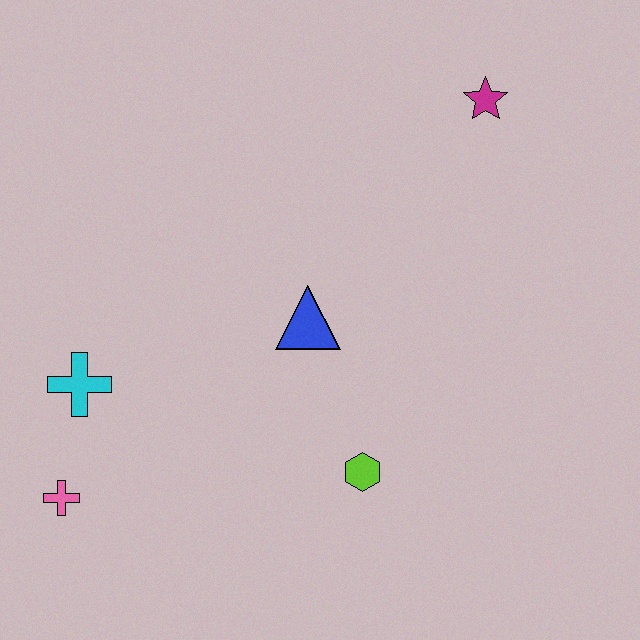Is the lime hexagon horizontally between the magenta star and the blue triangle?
Yes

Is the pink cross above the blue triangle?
No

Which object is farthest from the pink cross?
The magenta star is farthest from the pink cross.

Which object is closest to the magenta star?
The blue triangle is closest to the magenta star.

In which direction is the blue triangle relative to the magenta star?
The blue triangle is below the magenta star.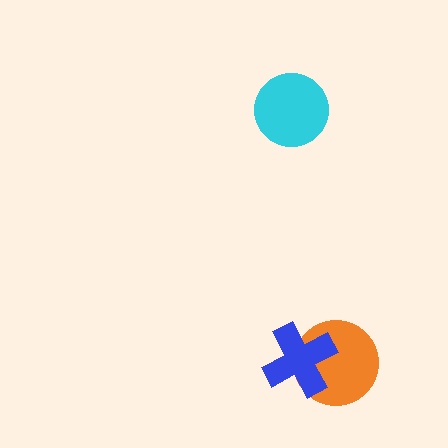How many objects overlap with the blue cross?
1 object overlaps with the blue cross.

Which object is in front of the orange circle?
The blue cross is in front of the orange circle.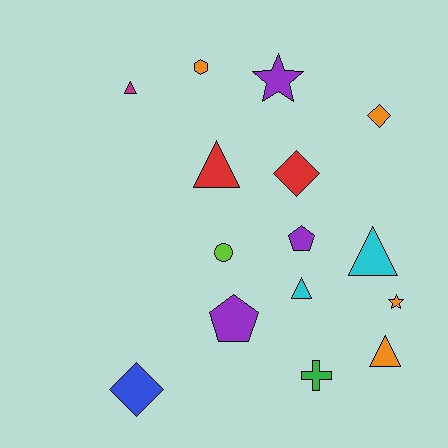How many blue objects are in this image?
There is 1 blue object.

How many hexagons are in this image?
There is 1 hexagon.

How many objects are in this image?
There are 15 objects.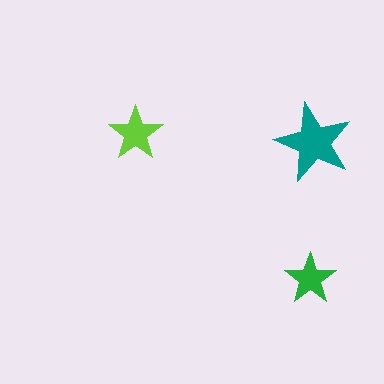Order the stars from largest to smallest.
the teal one, the lime one, the green one.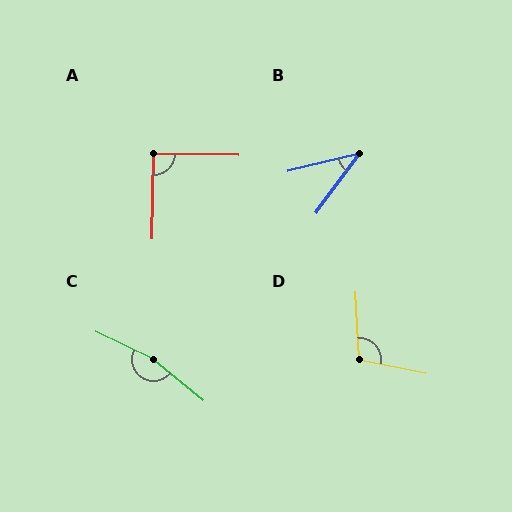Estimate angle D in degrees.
Approximately 105 degrees.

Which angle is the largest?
C, at approximately 167 degrees.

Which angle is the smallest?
B, at approximately 40 degrees.